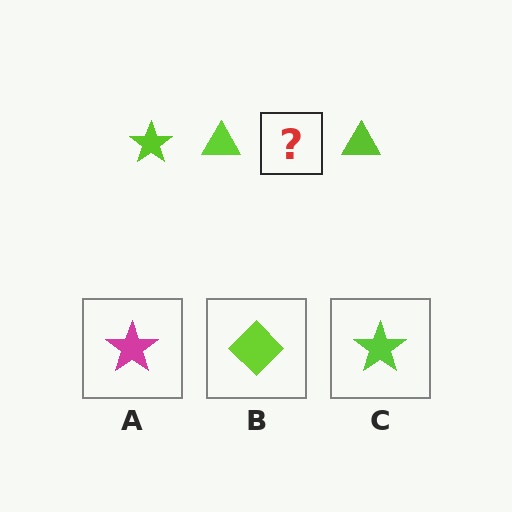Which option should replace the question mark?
Option C.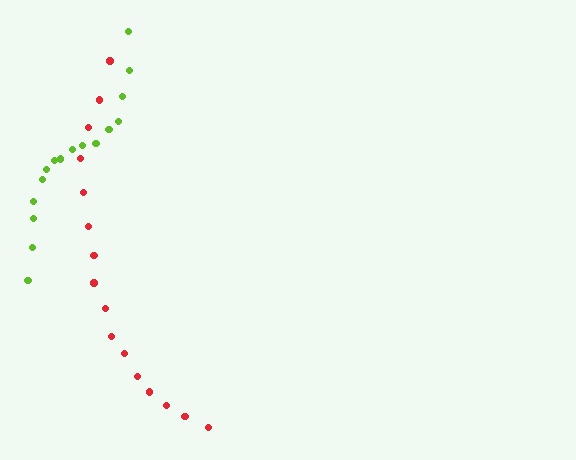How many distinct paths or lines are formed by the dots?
There are 2 distinct paths.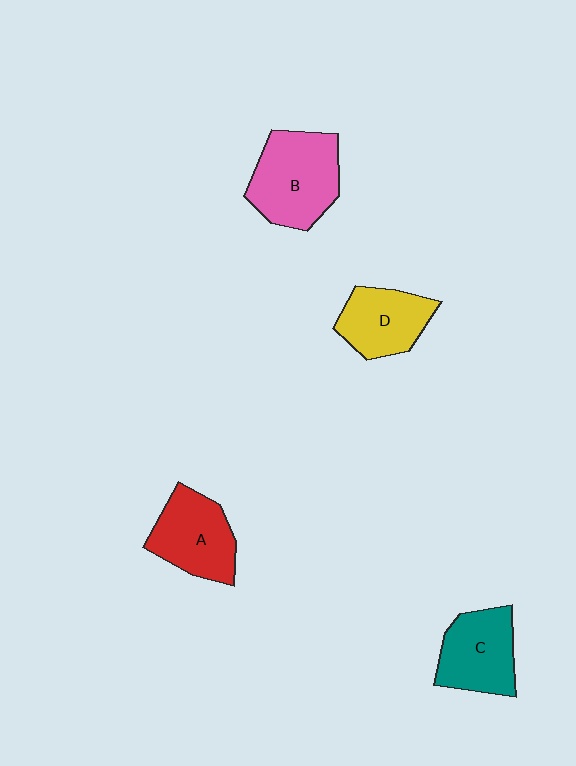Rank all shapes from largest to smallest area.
From largest to smallest: B (pink), A (red), C (teal), D (yellow).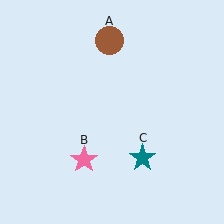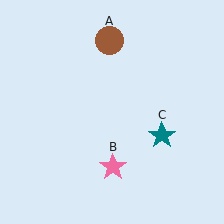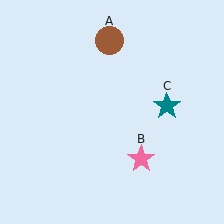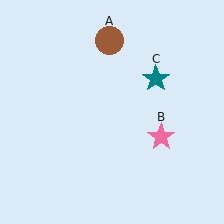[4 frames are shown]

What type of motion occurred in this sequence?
The pink star (object B), teal star (object C) rotated counterclockwise around the center of the scene.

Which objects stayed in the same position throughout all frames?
Brown circle (object A) remained stationary.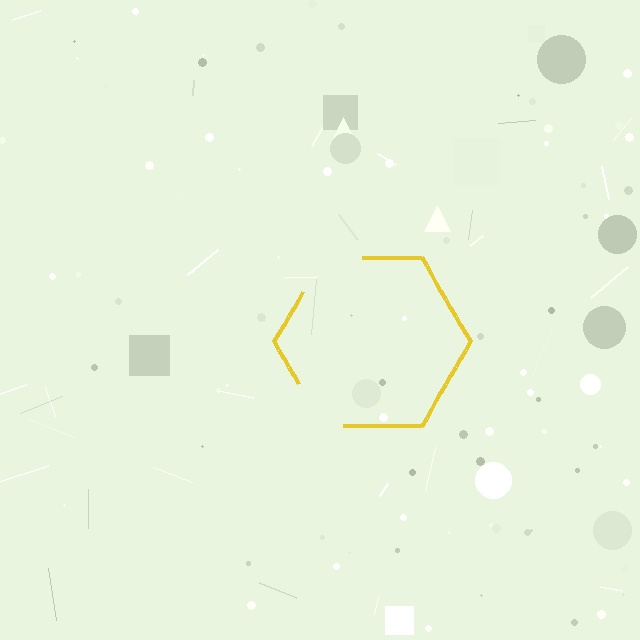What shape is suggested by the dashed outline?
The dashed outline suggests a hexagon.